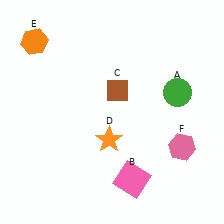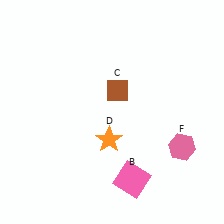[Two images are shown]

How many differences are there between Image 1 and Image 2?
There are 2 differences between the two images.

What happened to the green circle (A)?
The green circle (A) was removed in Image 2. It was in the top-right area of Image 1.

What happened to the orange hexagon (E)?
The orange hexagon (E) was removed in Image 2. It was in the top-left area of Image 1.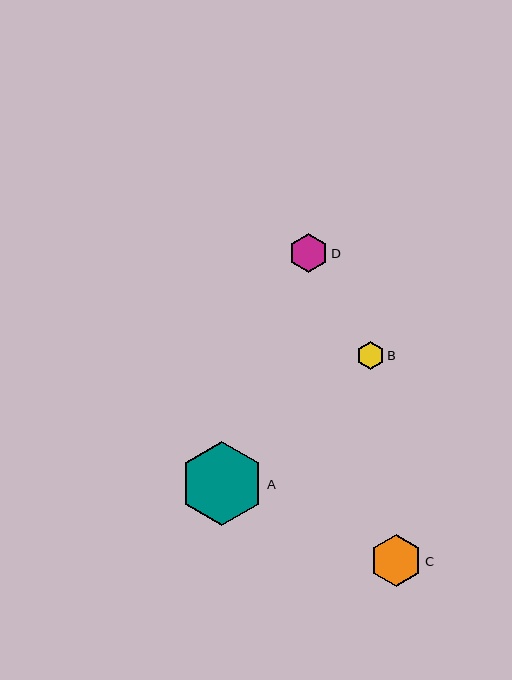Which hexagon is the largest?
Hexagon A is the largest with a size of approximately 84 pixels.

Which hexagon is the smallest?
Hexagon B is the smallest with a size of approximately 28 pixels.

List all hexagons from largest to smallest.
From largest to smallest: A, C, D, B.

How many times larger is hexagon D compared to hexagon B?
Hexagon D is approximately 1.4 times the size of hexagon B.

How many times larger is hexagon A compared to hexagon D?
Hexagon A is approximately 2.1 times the size of hexagon D.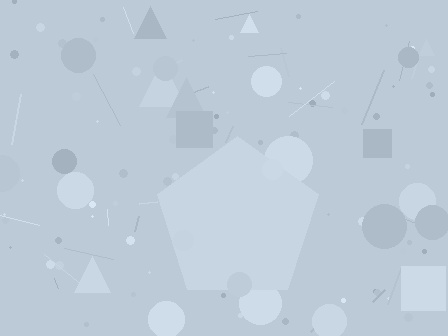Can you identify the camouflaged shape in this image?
The camouflaged shape is a pentagon.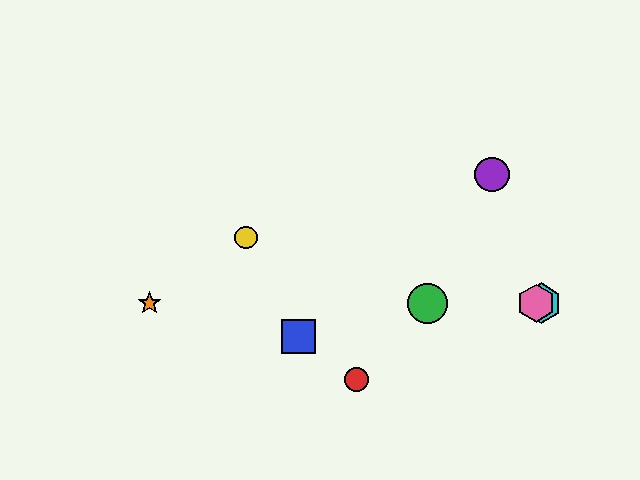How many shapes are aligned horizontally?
4 shapes (the green circle, the orange star, the cyan hexagon, the pink hexagon) are aligned horizontally.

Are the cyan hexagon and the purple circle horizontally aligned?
No, the cyan hexagon is at y≈303 and the purple circle is at y≈174.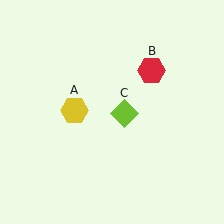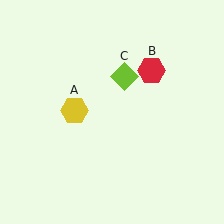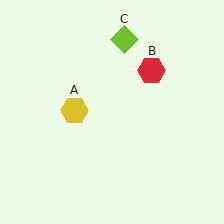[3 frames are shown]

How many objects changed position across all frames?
1 object changed position: lime diamond (object C).